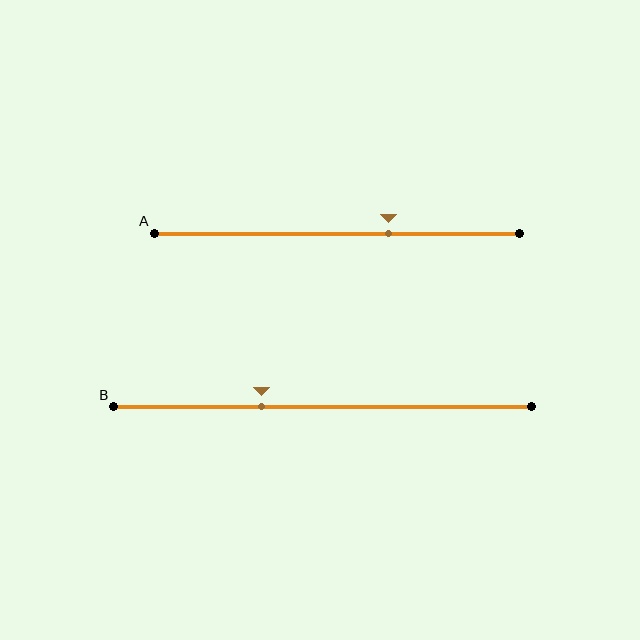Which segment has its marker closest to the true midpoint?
Segment A has its marker closest to the true midpoint.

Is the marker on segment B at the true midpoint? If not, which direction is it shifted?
No, the marker on segment B is shifted to the left by about 15% of the segment length.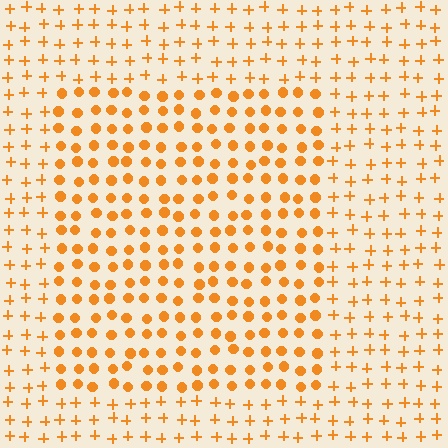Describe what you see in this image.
The image is filled with small orange elements arranged in a uniform grid. A rectangle-shaped region contains circles, while the surrounding area contains plus signs. The boundary is defined purely by the change in element shape.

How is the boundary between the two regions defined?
The boundary is defined by a change in element shape: circles inside vs. plus signs outside. All elements share the same color and spacing.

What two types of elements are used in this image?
The image uses circles inside the rectangle region and plus signs outside it.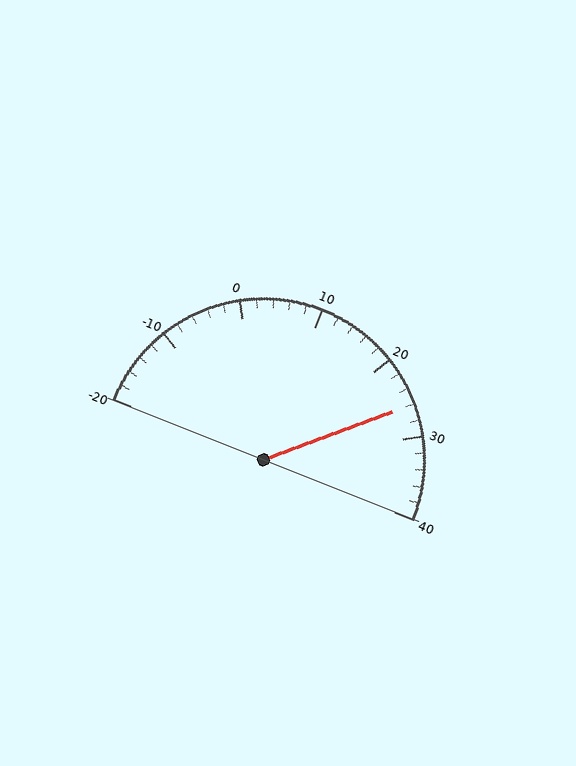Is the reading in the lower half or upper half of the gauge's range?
The reading is in the upper half of the range (-20 to 40).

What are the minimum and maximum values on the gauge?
The gauge ranges from -20 to 40.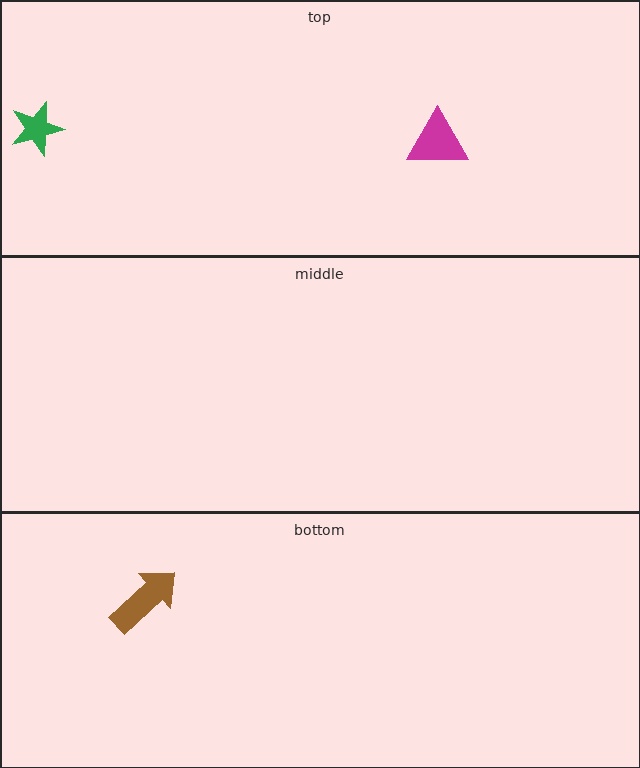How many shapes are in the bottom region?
1.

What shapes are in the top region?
The magenta triangle, the green star.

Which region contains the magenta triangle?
The top region.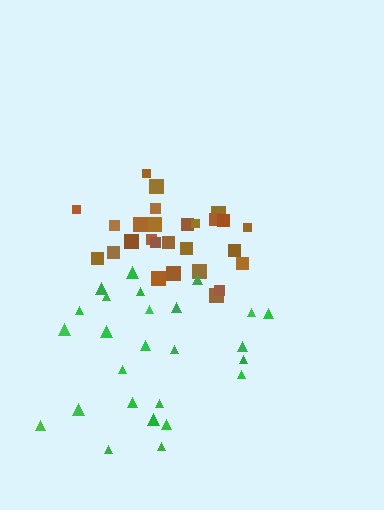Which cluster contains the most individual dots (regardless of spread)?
Brown (27).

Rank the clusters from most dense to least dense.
brown, green.